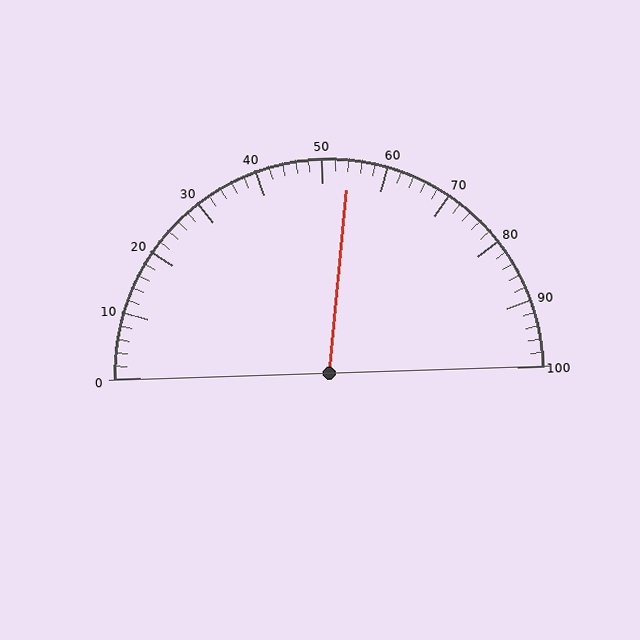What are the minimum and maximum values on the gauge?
The gauge ranges from 0 to 100.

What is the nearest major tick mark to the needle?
The nearest major tick mark is 50.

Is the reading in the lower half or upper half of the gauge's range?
The reading is in the upper half of the range (0 to 100).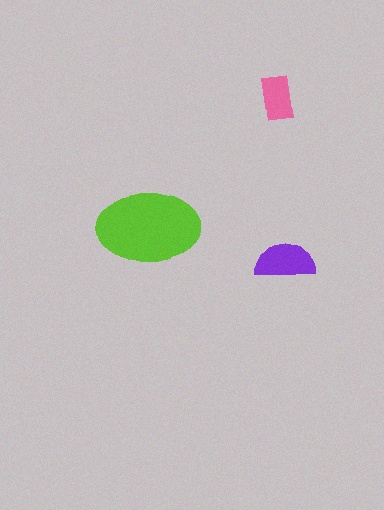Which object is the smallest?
The pink rectangle.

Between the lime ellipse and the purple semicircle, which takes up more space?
The lime ellipse.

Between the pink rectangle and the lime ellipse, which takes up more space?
The lime ellipse.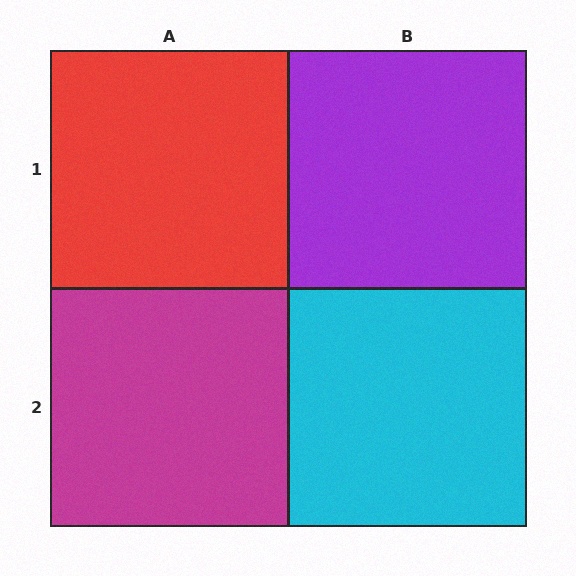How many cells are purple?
1 cell is purple.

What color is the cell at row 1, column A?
Red.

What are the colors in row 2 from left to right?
Magenta, cyan.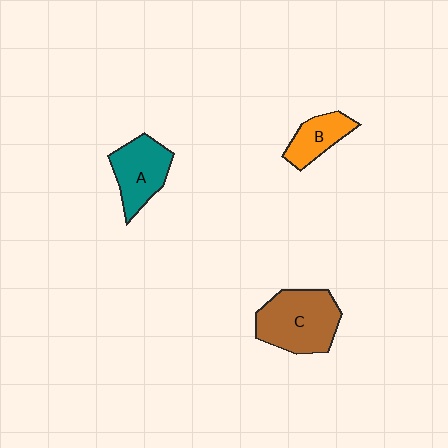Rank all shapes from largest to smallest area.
From largest to smallest: C (brown), A (teal), B (orange).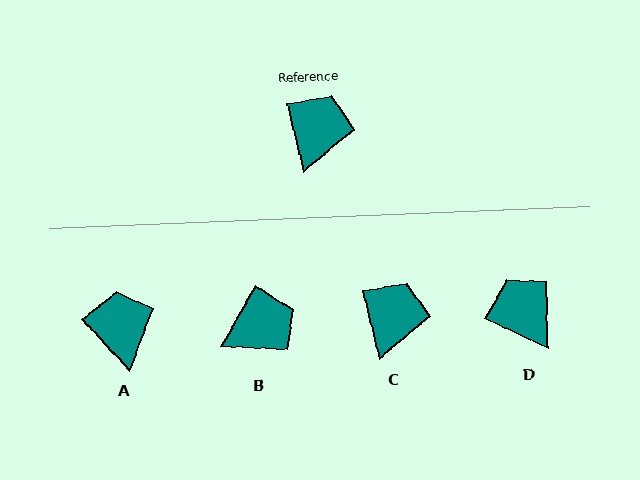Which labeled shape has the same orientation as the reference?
C.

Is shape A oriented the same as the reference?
No, it is off by about 29 degrees.